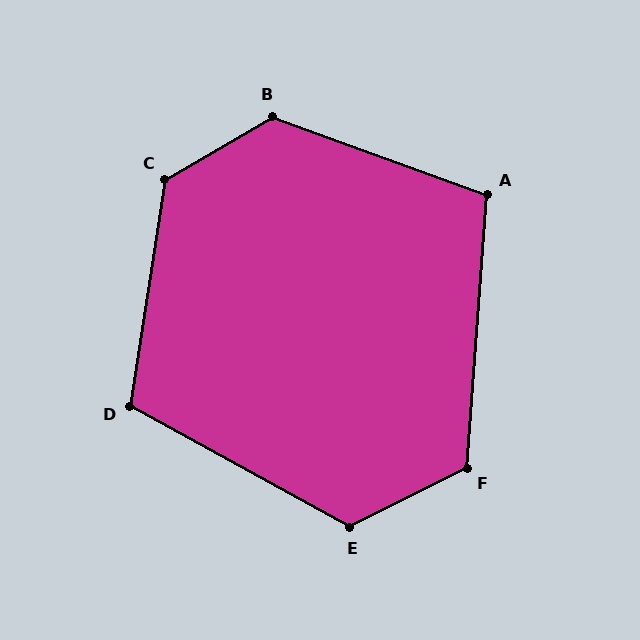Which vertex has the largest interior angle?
B, at approximately 130 degrees.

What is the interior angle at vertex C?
Approximately 129 degrees (obtuse).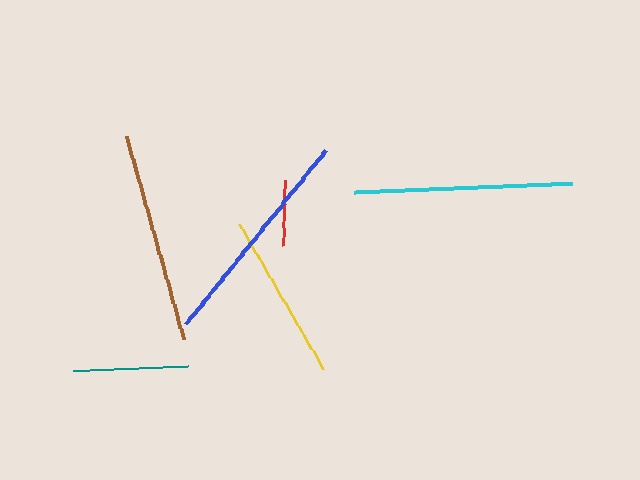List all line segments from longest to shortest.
From longest to shortest: blue, cyan, brown, yellow, teal, red.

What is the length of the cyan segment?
The cyan segment is approximately 219 pixels long.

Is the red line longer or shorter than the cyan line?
The cyan line is longer than the red line.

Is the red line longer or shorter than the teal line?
The teal line is longer than the red line.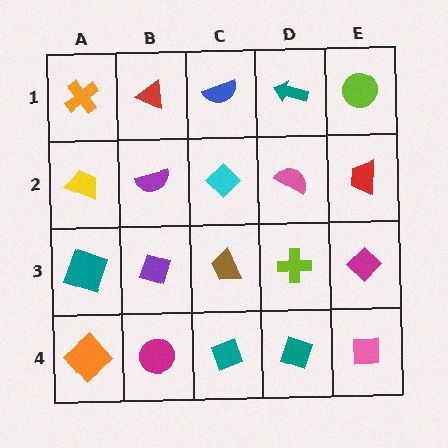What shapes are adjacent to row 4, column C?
A brown trapezoid (row 3, column C), a magenta circle (row 4, column B), a teal diamond (row 4, column D).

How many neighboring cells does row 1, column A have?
2.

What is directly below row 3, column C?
A teal diamond.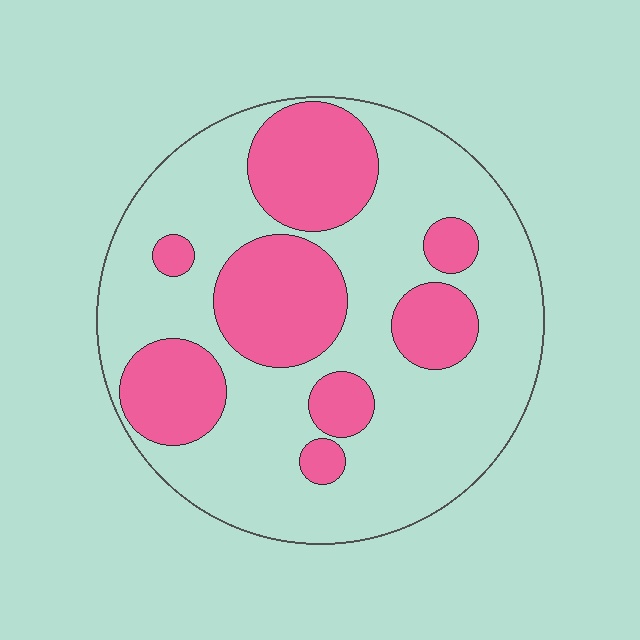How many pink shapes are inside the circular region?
8.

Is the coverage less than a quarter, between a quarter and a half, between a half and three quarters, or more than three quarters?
Between a quarter and a half.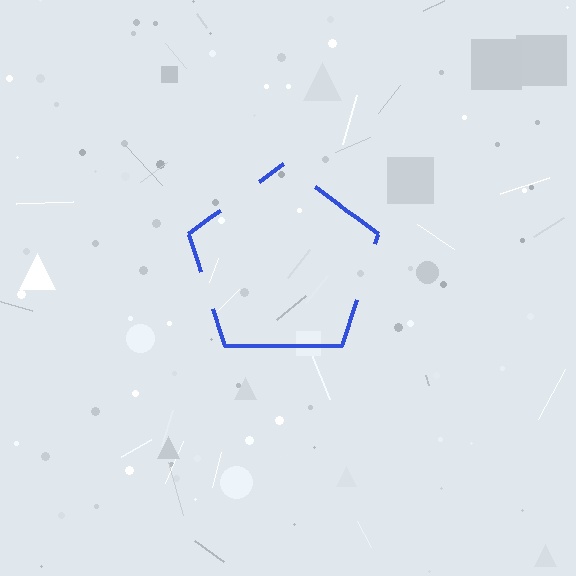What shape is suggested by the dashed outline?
The dashed outline suggests a pentagon.